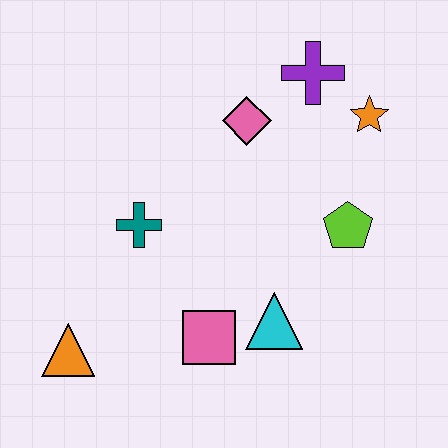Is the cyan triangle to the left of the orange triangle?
No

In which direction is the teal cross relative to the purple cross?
The teal cross is to the left of the purple cross.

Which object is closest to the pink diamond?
The purple cross is closest to the pink diamond.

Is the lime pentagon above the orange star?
No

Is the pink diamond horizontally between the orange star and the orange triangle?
Yes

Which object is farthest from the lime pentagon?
The orange triangle is farthest from the lime pentagon.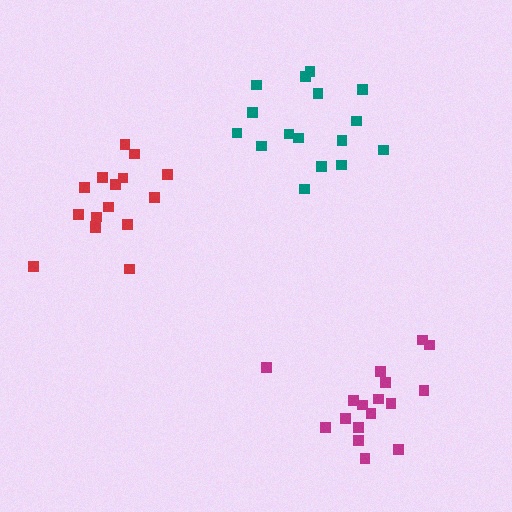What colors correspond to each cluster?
The clusters are colored: magenta, red, teal.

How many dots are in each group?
Group 1: 17 dots, Group 2: 16 dots, Group 3: 16 dots (49 total).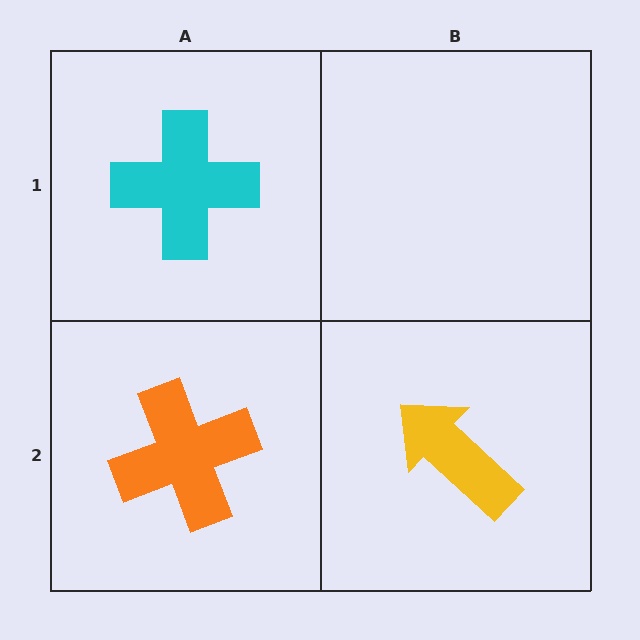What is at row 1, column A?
A cyan cross.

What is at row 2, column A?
An orange cross.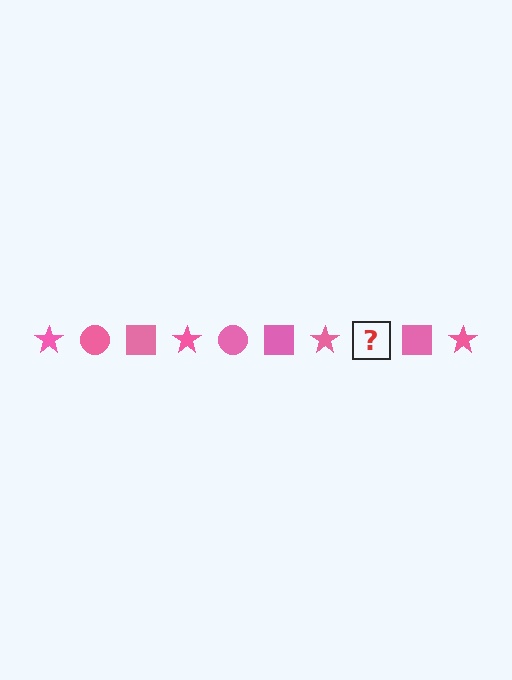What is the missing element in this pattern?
The missing element is a pink circle.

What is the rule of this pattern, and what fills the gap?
The rule is that the pattern cycles through star, circle, square shapes in pink. The gap should be filled with a pink circle.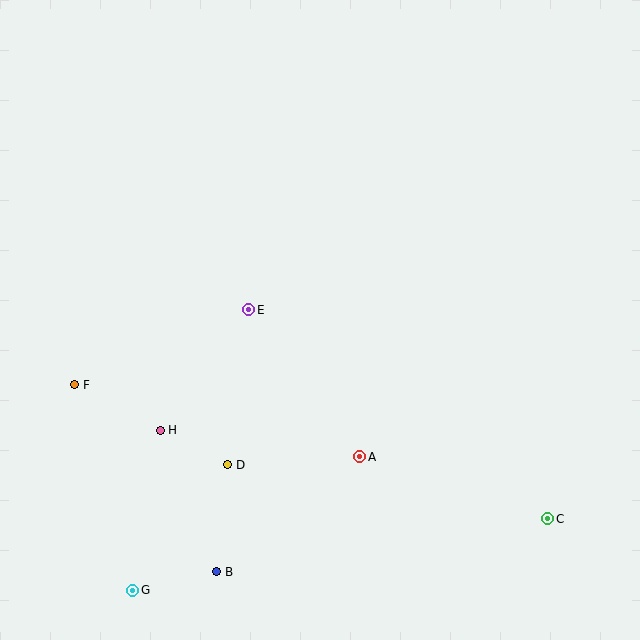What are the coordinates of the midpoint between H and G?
The midpoint between H and G is at (147, 510).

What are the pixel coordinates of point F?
Point F is at (75, 385).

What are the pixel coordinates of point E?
Point E is at (249, 310).